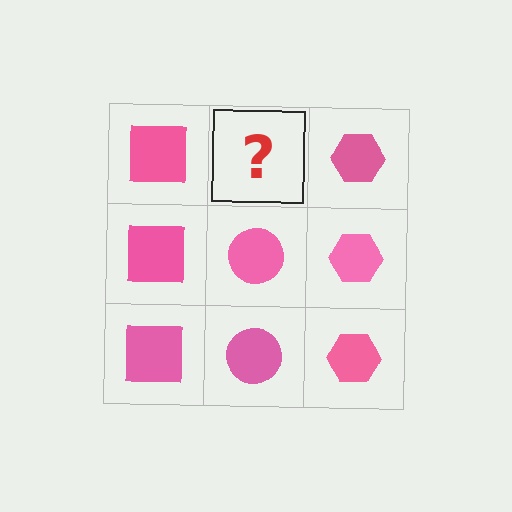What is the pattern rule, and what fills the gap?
The rule is that each column has a consistent shape. The gap should be filled with a pink circle.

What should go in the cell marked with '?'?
The missing cell should contain a pink circle.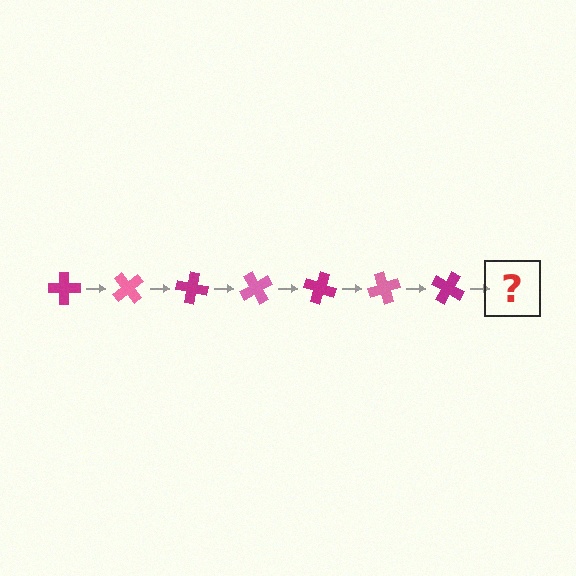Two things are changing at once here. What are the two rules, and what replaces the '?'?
The two rules are that it rotates 50 degrees each step and the color cycles through magenta and pink. The '?' should be a pink cross, rotated 350 degrees from the start.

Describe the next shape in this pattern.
It should be a pink cross, rotated 350 degrees from the start.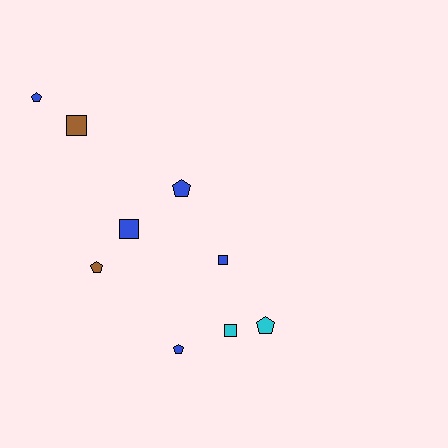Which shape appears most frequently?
Pentagon, with 5 objects.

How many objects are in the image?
There are 9 objects.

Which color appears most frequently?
Blue, with 5 objects.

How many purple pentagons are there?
There are no purple pentagons.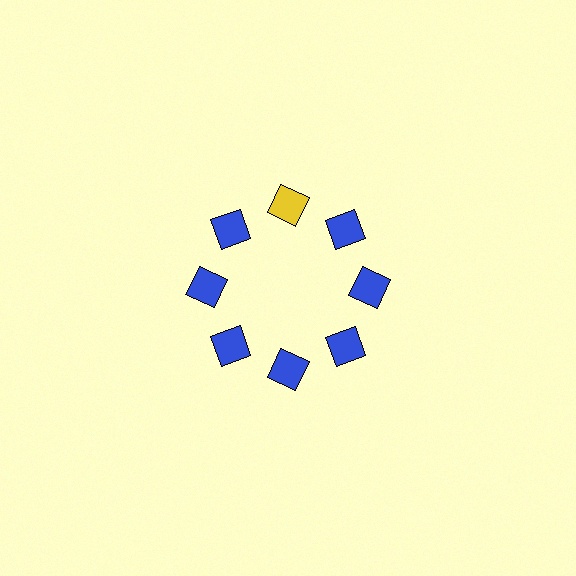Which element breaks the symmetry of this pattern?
The yellow square at roughly the 12 o'clock position breaks the symmetry. All other shapes are blue squares.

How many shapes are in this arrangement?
There are 8 shapes arranged in a ring pattern.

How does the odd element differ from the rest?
It has a different color: yellow instead of blue.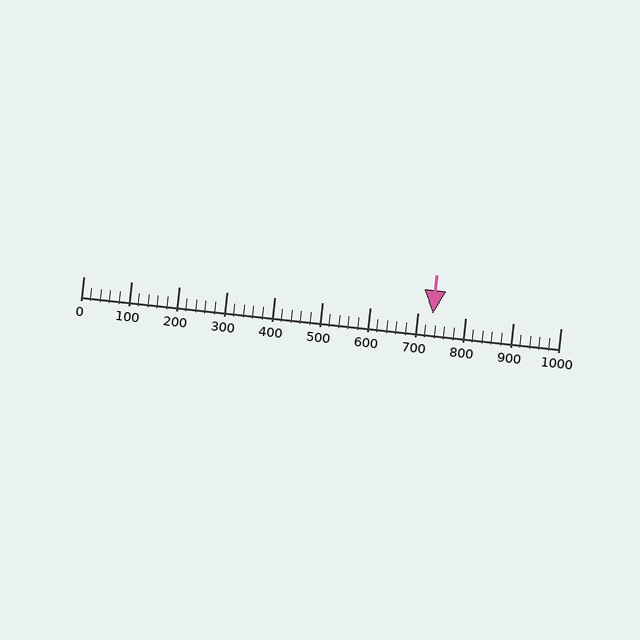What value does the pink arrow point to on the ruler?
The pink arrow points to approximately 732.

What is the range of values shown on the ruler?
The ruler shows values from 0 to 1000.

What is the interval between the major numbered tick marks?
The major tick marks are spaced 100 units apart.